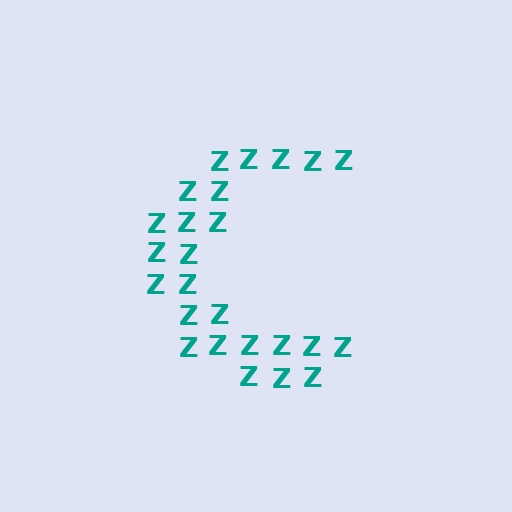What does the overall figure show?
The overall figure shows the letter C.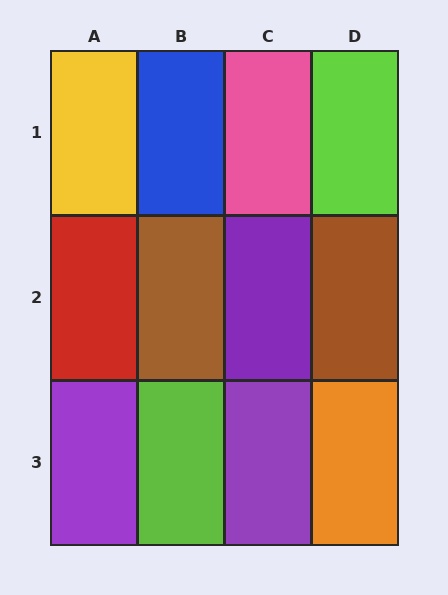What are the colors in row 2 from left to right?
Red, brown, purple, brown.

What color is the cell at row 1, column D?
Lime.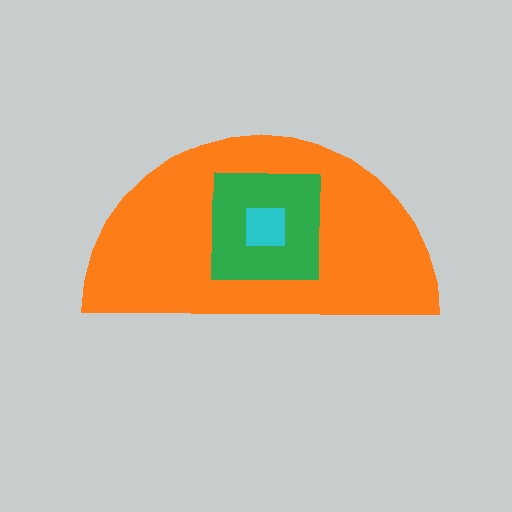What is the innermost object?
The cyan square.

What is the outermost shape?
The orange semicircle.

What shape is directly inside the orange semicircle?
The green square.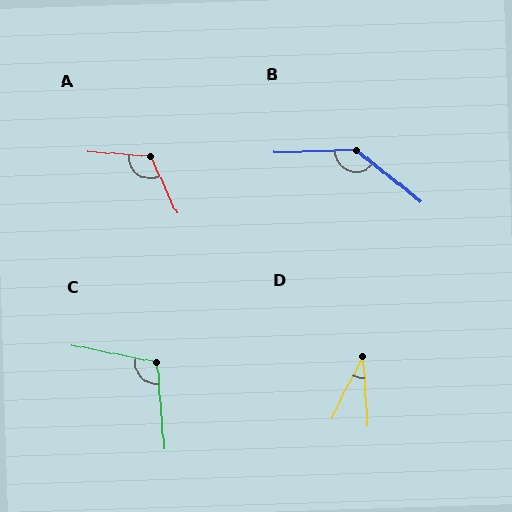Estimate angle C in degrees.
Approximately 106 degrees.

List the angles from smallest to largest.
D (31°), C (106°), A (119°), B (140°).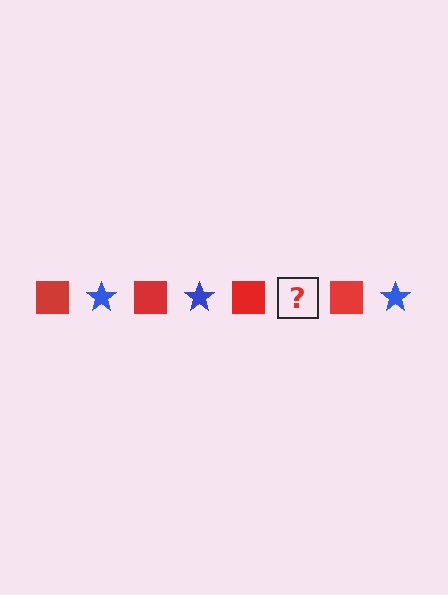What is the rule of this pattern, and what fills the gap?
The rule is that the pattern alternates between red square and blue star. The gap should be filled with a blue star.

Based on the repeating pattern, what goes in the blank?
The blank should be a blue star.